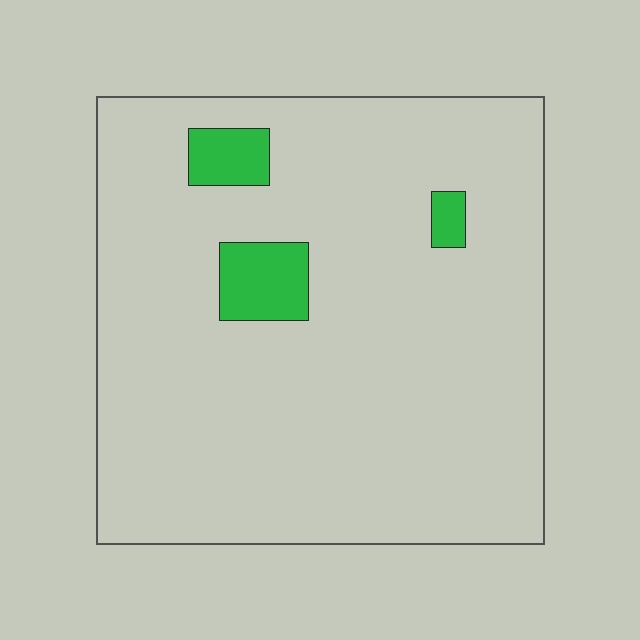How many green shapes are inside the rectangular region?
3.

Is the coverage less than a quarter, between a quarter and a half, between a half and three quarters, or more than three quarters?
Less than a quarter.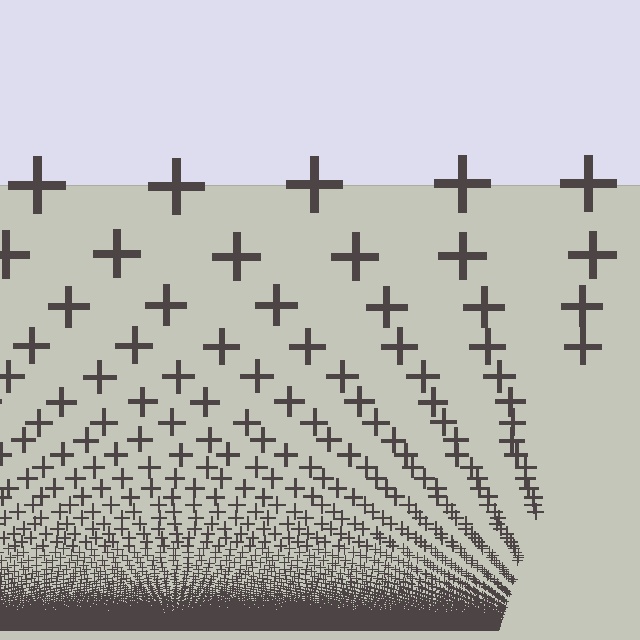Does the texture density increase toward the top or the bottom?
Density increases toward the bottom.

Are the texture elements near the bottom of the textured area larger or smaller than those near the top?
Smaller. The gradient is inverted — elements near the bottom are smaller and denser.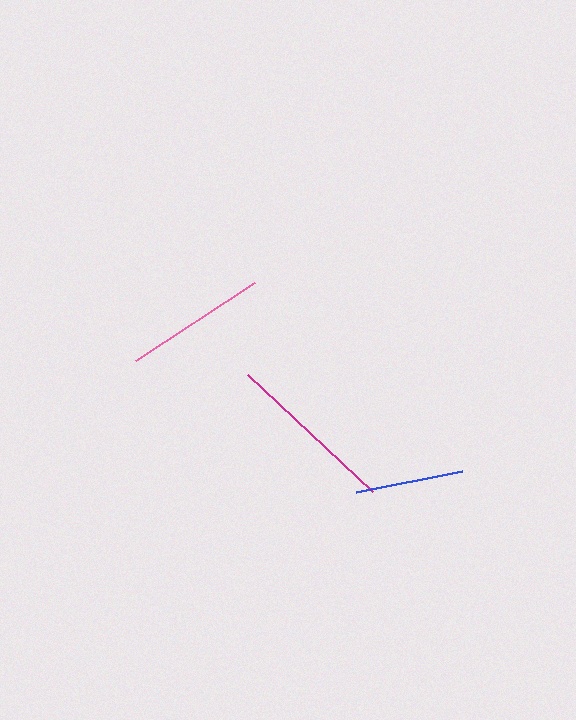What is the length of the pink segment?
The pink segment is approximately 142 pixels long.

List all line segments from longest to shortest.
From longest to shortest: magenta, pink, blue.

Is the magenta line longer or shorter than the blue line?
The magenta line is longer than the blue line.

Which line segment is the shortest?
The blue line is the shortest at approximately 108 pixels.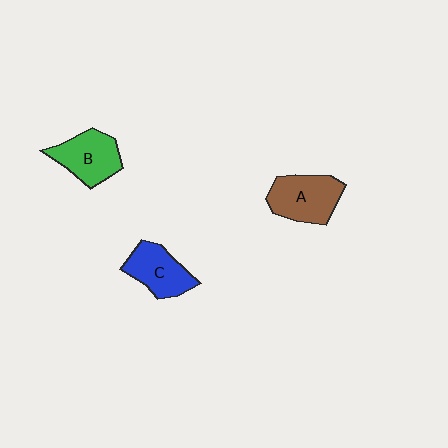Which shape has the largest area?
Shape A (brown).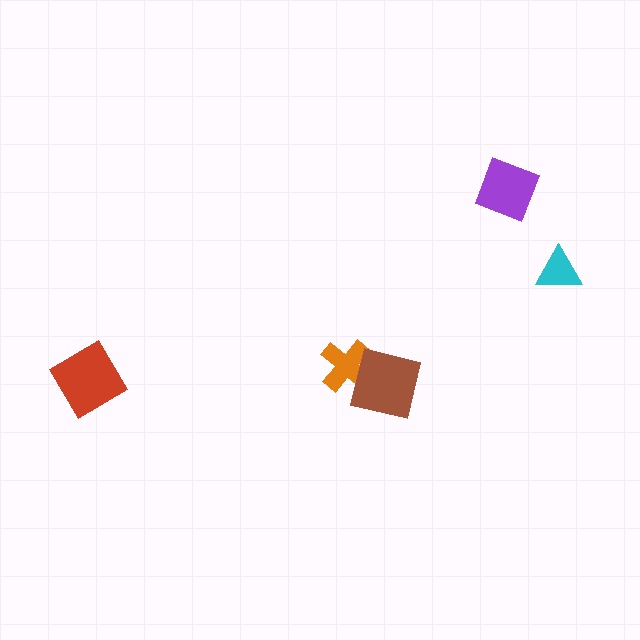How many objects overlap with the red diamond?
0 objects overlap with the red diamond.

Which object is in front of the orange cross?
The brown square is in front of the orange cross.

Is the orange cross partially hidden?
Yes, it is partially covered by another shape.